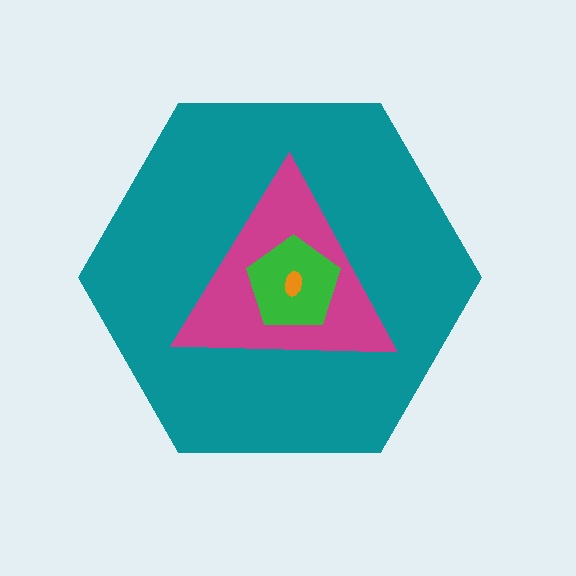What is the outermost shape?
The teal hexagon.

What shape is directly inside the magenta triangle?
The green pentagon.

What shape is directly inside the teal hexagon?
The magenta triangle.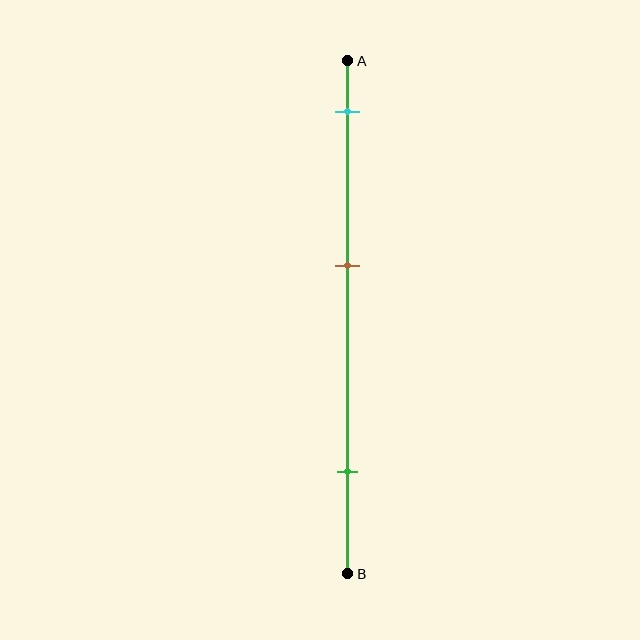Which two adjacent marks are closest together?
The cyan and brown marks are the closest adjacent pair.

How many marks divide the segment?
There are 3 marks dividing the segment.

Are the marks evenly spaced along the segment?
Yes, the marks are approximately evenly spaced.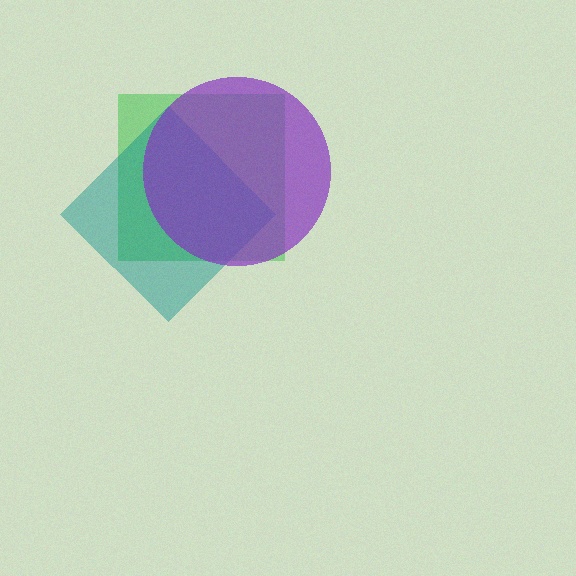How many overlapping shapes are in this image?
There are 3 overlapping shapes in the image.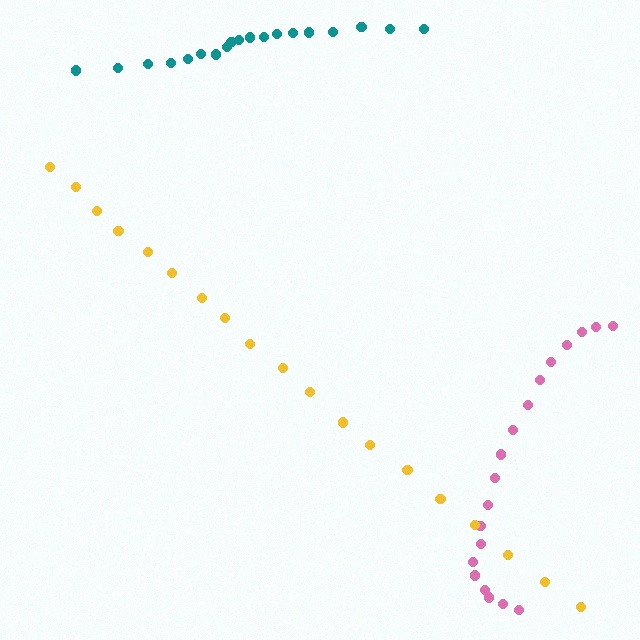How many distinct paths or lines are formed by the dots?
There are 3 distinct paths.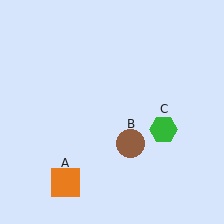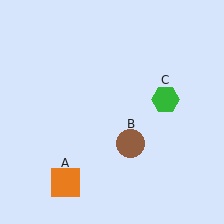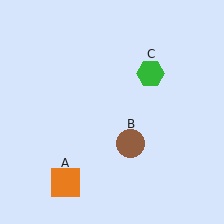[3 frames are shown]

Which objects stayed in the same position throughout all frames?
Orange square (object A) and brown circle (object B) remained stationary.